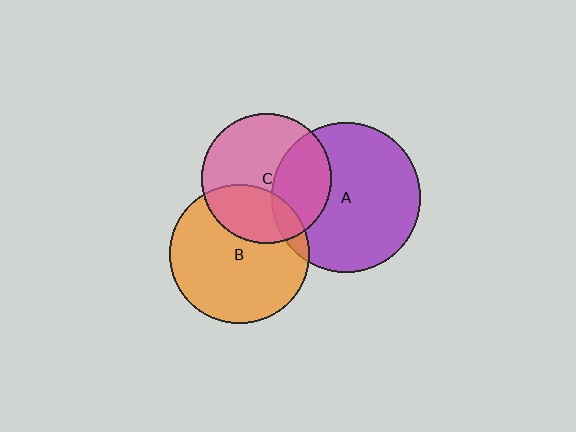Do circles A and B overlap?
Yes.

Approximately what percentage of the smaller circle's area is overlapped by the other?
Approximately 10%.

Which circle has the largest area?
Circle A (purple).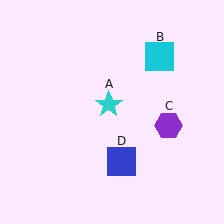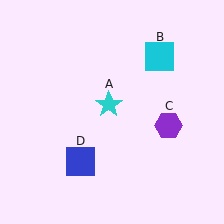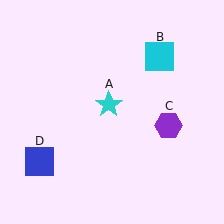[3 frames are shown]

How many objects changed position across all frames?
1 object changed position: blue square (object D).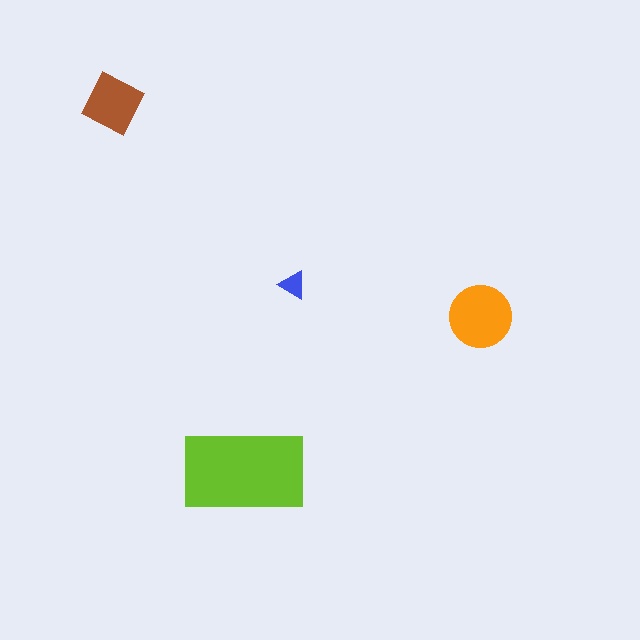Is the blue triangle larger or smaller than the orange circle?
Smaller.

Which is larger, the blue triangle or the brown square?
The brown square.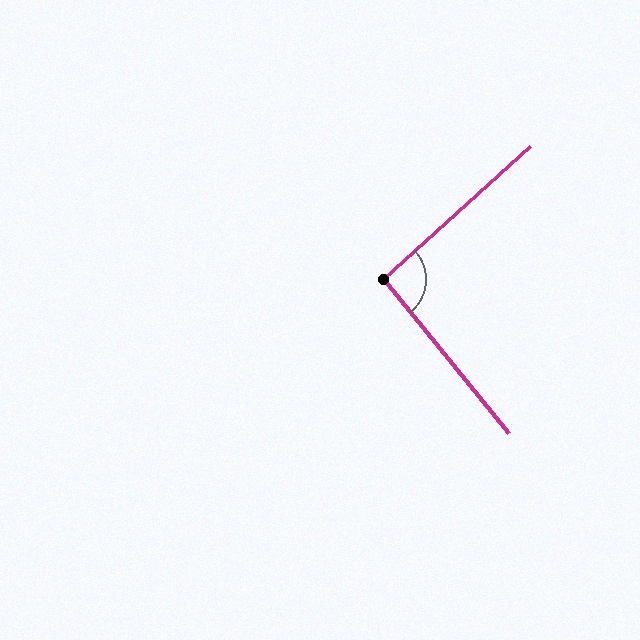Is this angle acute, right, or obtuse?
It is approximately a right angle.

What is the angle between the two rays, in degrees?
Approximately 93 degrees.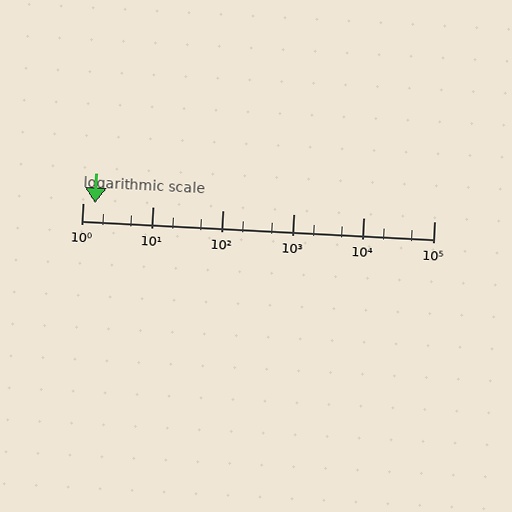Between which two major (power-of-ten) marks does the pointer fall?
The pointer is between 1 and 10.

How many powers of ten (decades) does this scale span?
The scale spans 5 decades, from 1 to 100000.